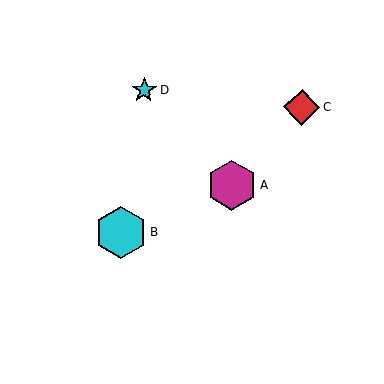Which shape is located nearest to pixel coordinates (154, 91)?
The cyan star (labeled D) at (144, 90) is nearest to that location.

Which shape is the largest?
The cyan hexagon (labeled B) is the largest.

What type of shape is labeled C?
Shape C is a red diamond.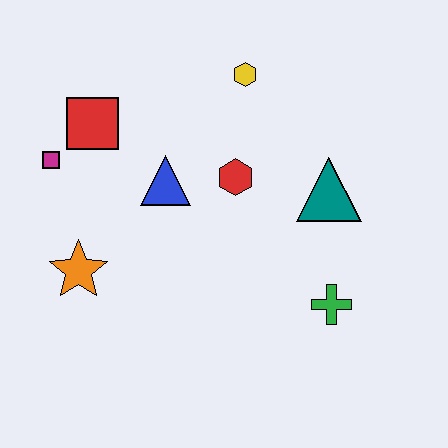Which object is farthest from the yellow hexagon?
The orange star is farthest from the yellow hexagon.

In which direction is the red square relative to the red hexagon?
The red square is to the left of the red hexagon.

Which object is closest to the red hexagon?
The blue triangle is closest to the red hexagon.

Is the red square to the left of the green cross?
Yes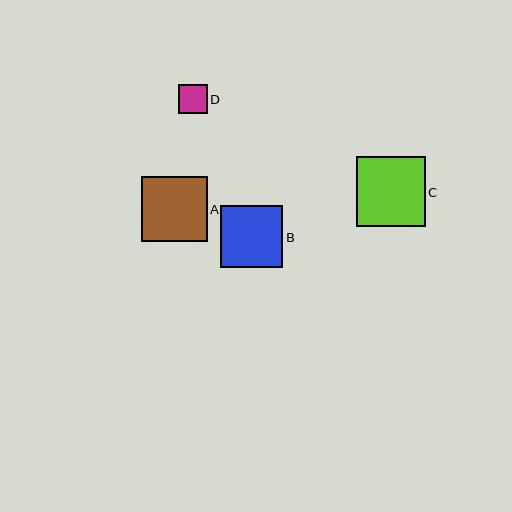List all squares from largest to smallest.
From largest to smallest: C, A, B, D.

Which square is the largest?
Square C is the largest with a size of approximately 69 pixels.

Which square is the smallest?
Square D is the smallest with a size of approximately 29 pixels.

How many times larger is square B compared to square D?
Square B is approximately 2.2 times the size of square D.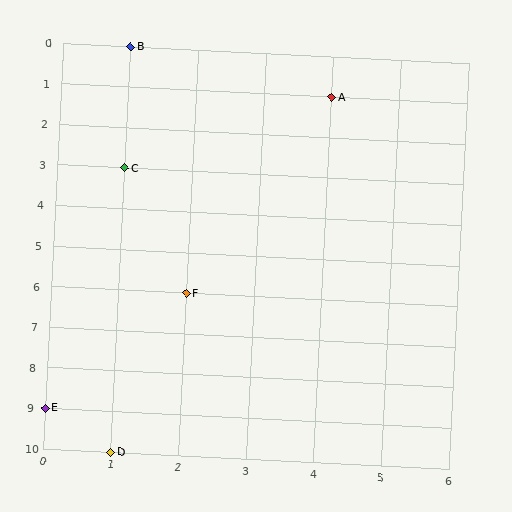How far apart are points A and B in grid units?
Points A and B are 3 columns and 1 row apart (about 3.2 grid units diagonally).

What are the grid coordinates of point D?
Point D is at grid coordinates (1, 10).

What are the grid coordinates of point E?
Point E is at grid coordinates (0, 9).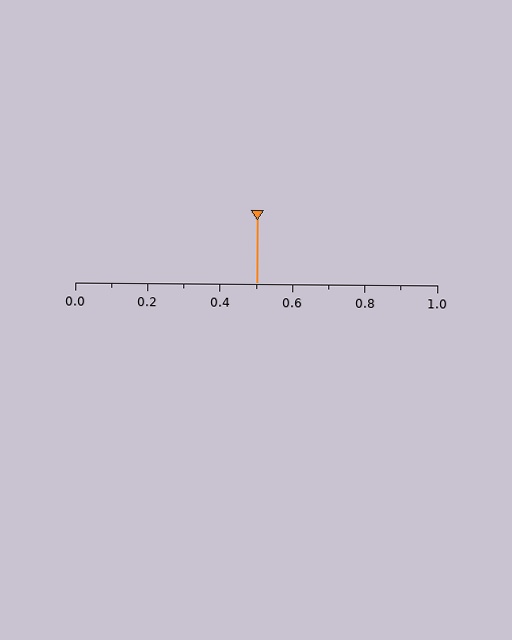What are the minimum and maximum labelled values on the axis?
The axis runs from 0.0 to 1.0.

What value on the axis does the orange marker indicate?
The marker indicates approximately 0.5.